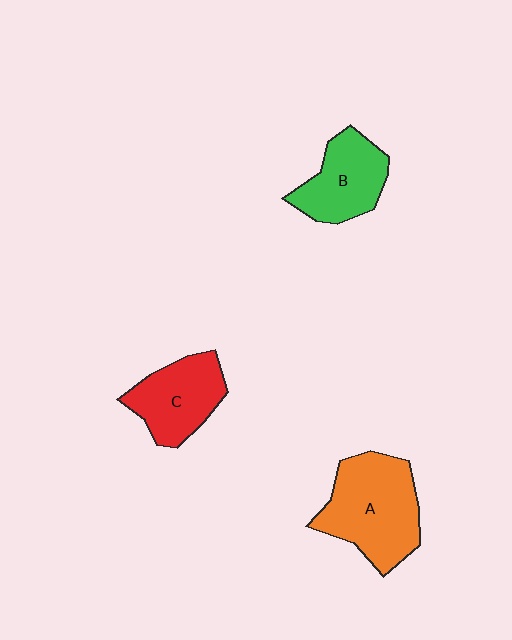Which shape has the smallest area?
Shape B (green).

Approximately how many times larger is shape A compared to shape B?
Approximately 1.5 times.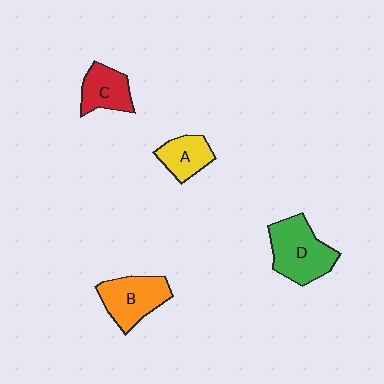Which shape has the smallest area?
Shape A (yellow).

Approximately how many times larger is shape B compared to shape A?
Approximately 1.5 times.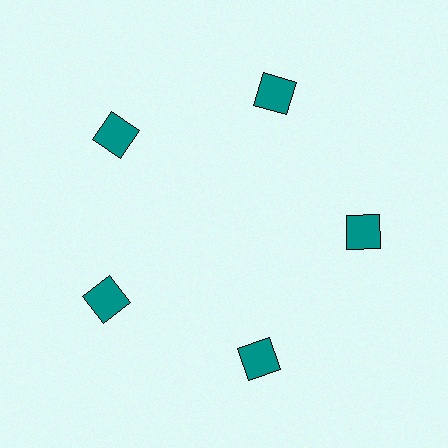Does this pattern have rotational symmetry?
Yes, this pattern has 5-fold rotational symmetry. It looks the same after rotating 72 degrees around the center.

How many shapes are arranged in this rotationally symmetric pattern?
There are 5 shapes, arranged in 5 groups of 1.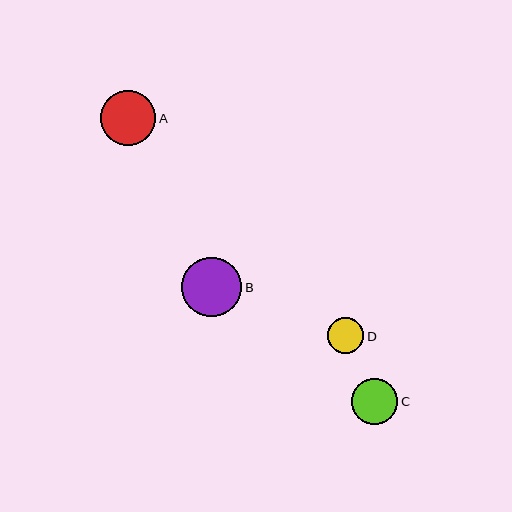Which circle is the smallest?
Circle D is the smallest with a size of approximately 36 pixels.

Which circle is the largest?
Circle B is the largest with a size of approximately 60 pixels.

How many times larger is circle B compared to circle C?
Circle B is approximately 1.3 times the size of circle C.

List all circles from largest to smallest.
From largest to smallest: B, A, C, D.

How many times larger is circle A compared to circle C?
Circle A is approximately 1.2 times the size of circle C.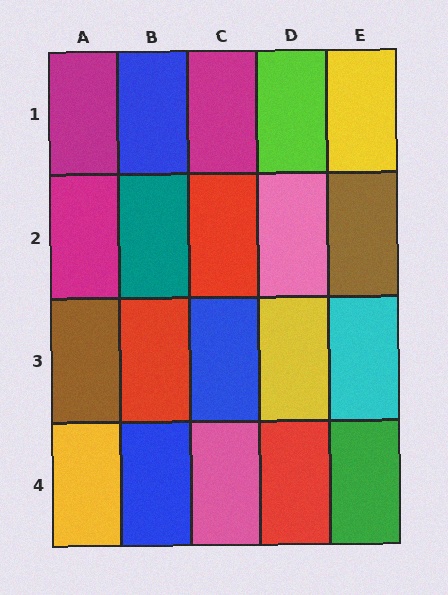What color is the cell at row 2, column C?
Red.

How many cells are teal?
1 cell is teal.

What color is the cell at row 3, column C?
Blue.